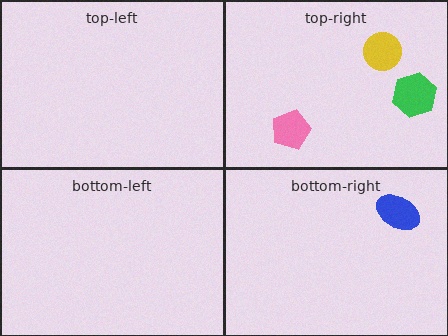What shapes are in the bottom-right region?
The blue ellipse.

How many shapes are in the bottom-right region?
1.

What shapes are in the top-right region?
The pink pentagon, the yellow circle, the green hexagon.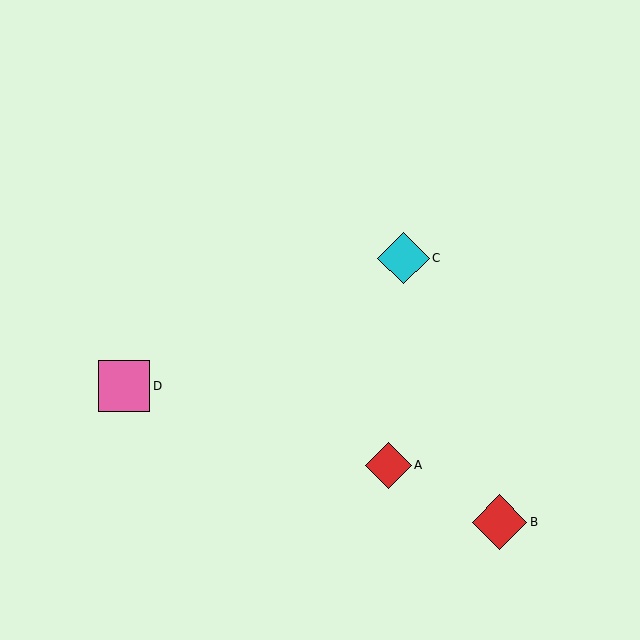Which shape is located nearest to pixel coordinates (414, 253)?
The cyan diamond (labeled C) at (404, 258) is nearest to that location.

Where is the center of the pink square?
The center of the pink square is at (124, 386).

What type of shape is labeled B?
Shape B is a red diamond.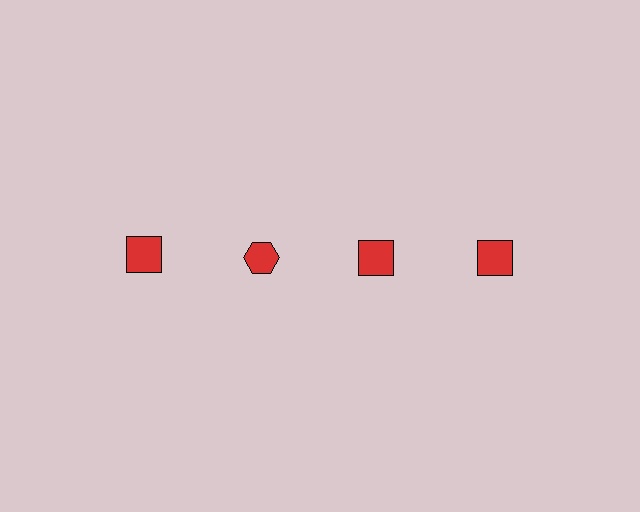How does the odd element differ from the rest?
It has a different shape: hexagon instead of square.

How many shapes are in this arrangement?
There are 4 shapes arranged in a grid pattern.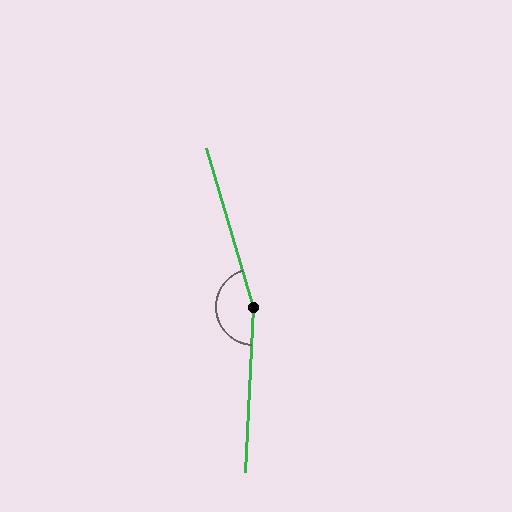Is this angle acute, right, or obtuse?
It is obtuse.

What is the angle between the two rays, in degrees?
Approximately 160 degrees.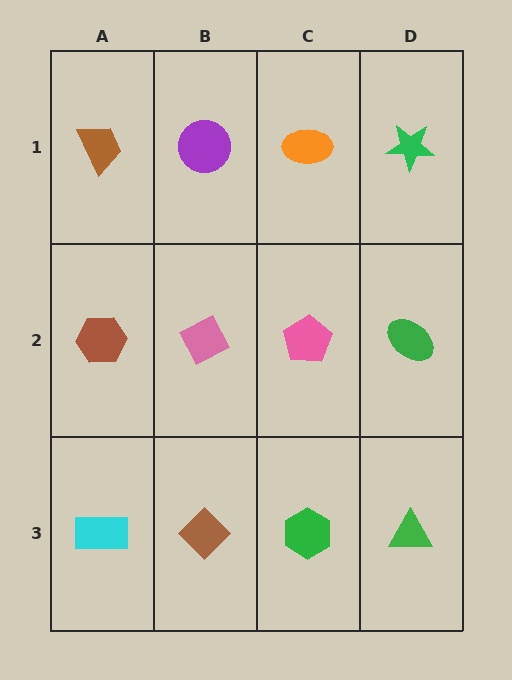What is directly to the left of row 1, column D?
An orange ellipse.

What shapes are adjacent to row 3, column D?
A green ellipse (row 2, column D), a green hexagon (row 3, column C).